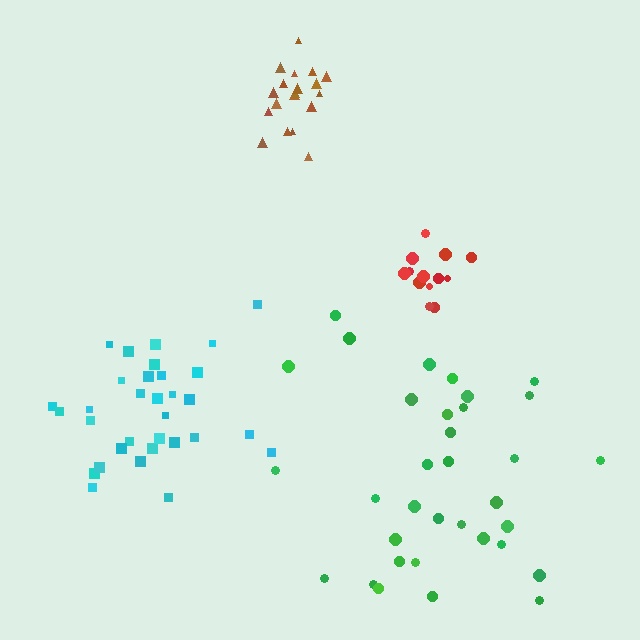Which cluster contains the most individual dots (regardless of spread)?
Green (34).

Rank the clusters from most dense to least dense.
brown, red, cyan, green.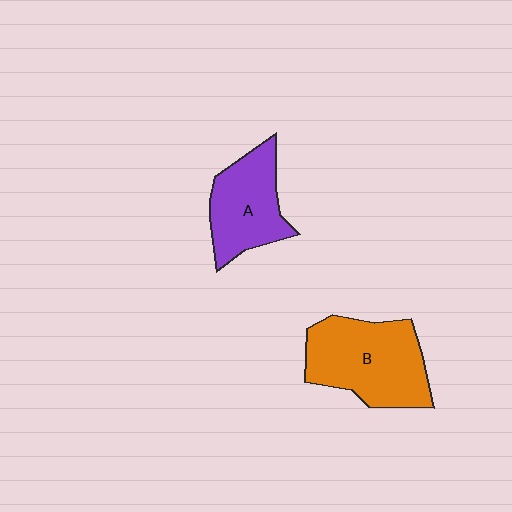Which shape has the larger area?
Shape B (orange).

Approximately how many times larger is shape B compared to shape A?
Approximately 1.4 times.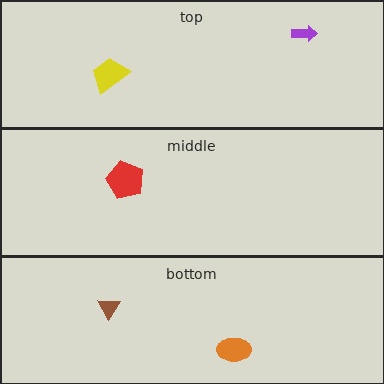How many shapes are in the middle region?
1.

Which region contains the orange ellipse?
The bottom region.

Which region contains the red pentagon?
The middle region.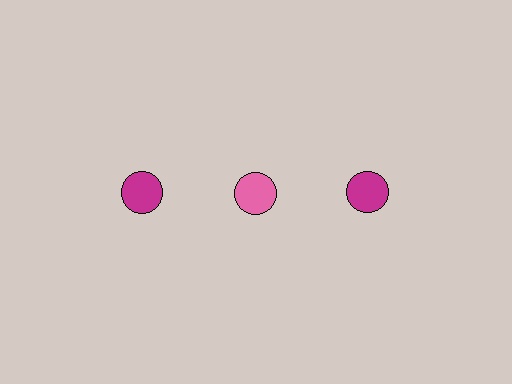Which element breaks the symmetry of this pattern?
The pink circle in the top row, second from left column breaks the symmetry. All other shapes are magenta circles.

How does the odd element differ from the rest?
It has a different color: pink instead of magenta.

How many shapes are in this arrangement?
There are 3 shapes arranged in a grid pattern.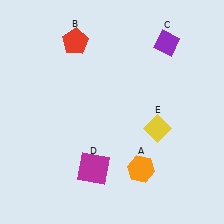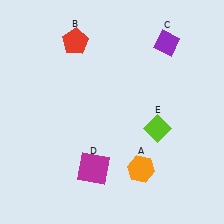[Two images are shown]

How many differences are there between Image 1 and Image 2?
There is 1 difference between the two images.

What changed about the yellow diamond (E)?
In Image 1, E is yellow. In Image 2, it changed to lime.